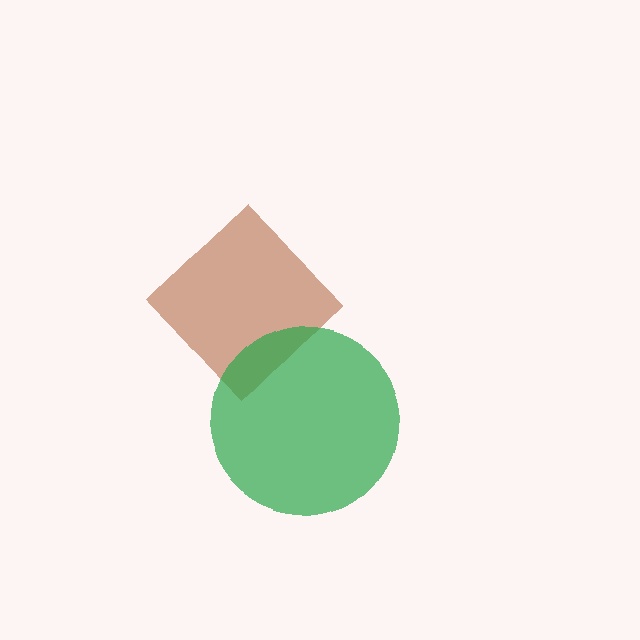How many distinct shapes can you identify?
There are 2 distinct shapes: a brown diamond, a green circle.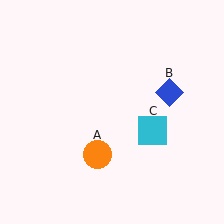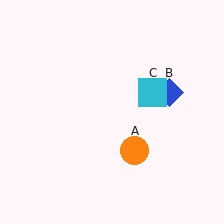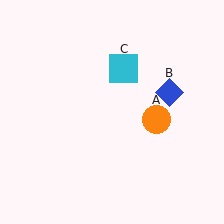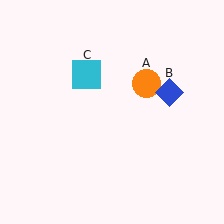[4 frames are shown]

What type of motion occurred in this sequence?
The orange circle (object A), cyan square (object C) rotated counterclockwise around the center of the scene.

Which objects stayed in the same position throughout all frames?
Blue diamond (object B) remained stationary.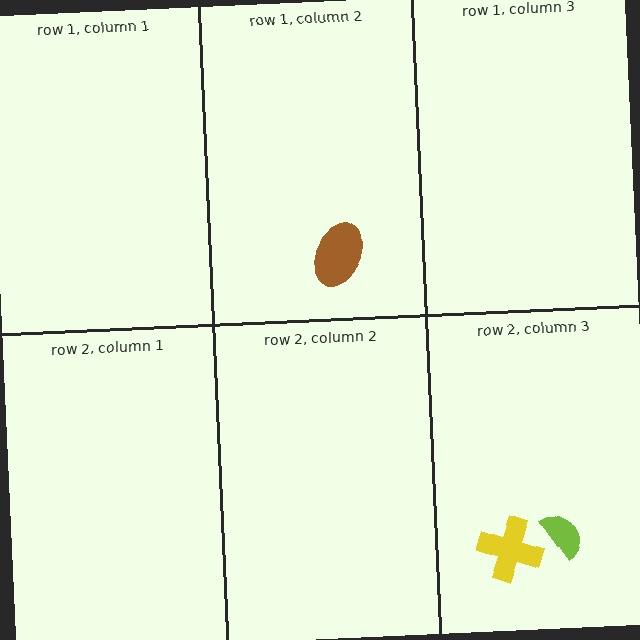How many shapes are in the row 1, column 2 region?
1.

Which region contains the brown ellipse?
The row 1, column 2 region.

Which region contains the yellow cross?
The row 2, column 3 region.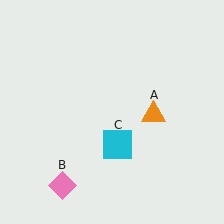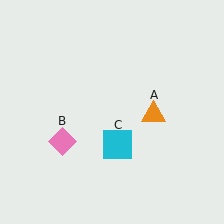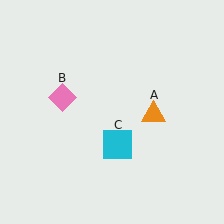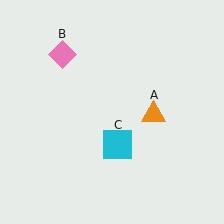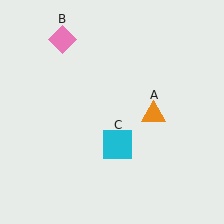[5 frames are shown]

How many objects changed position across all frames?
1 object changed position: pink diamond (object B).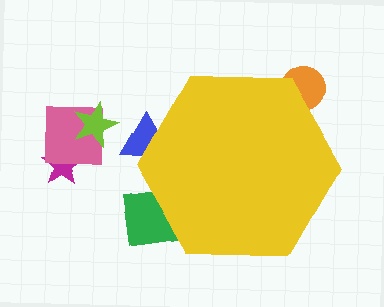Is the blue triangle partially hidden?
Yes, the blue triangle is partially hidden behind the yellow hexagon.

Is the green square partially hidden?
Yes, the green square is partially hidden behind the yellow hexagon.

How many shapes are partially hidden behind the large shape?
3 shapes are partially hidden.